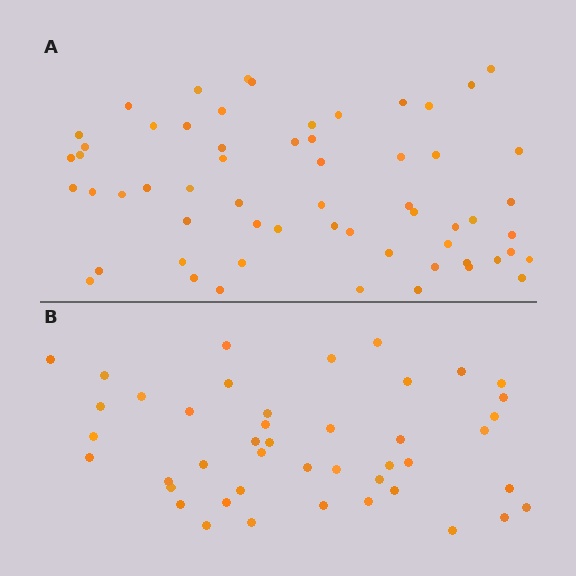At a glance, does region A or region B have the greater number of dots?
Region A (the top region) has more dots.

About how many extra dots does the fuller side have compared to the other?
Region A has approximately 15 more dots than region B.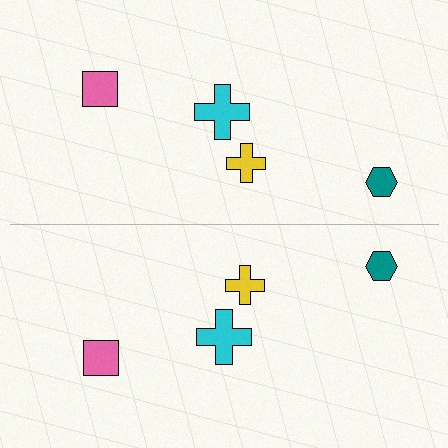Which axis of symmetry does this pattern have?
The pattern has a horizontal axis of symmetry running through the center of the image.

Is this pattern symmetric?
Yes, this pattern has bilateral (reflection) symmetry.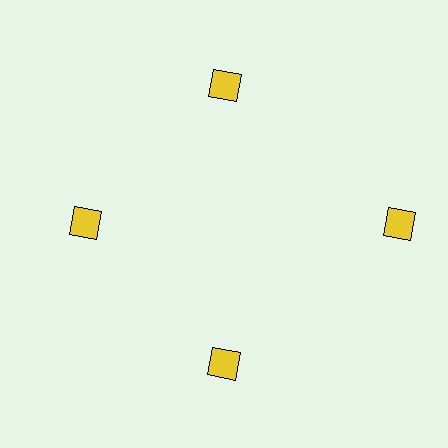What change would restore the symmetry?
The symmetry would be restored by moving it inward, back onto the ring so that all 4 squares sit at equal angles and equal distance from the center.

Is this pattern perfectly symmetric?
No. The 4 yellow squares are arranged in a ring, but one element near the 3 o'clock position is pushed outward from the center, breaking the 4-fold rotational symmetry.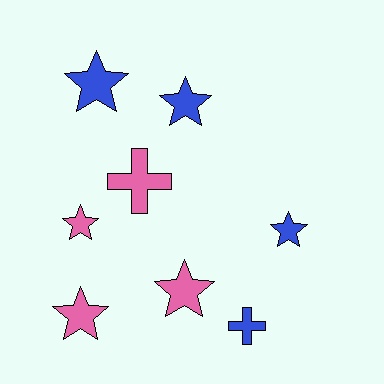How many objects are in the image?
There are 8 objects.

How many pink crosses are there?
There is 1 pink cross.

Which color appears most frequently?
Pink, with 4 objects.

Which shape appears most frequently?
Star, with 6 objects.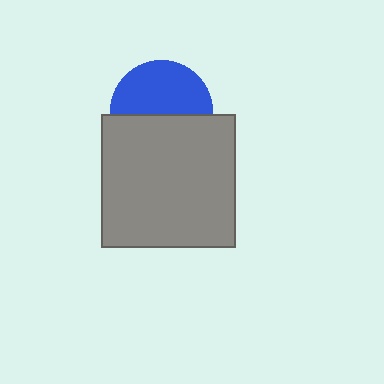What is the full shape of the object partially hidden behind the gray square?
The partially hidden object is a blue circle.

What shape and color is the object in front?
The object in front is a gray square.